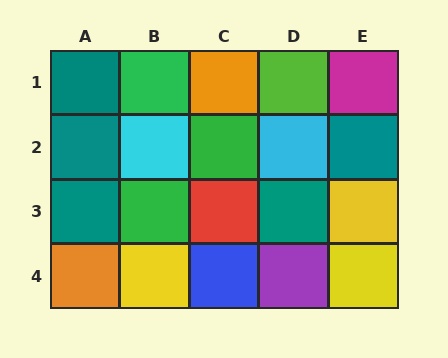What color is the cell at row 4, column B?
Yellow.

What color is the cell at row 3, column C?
Red.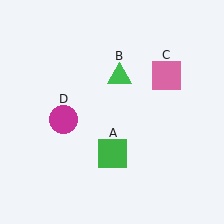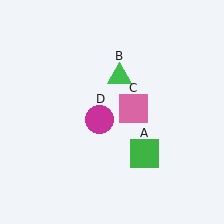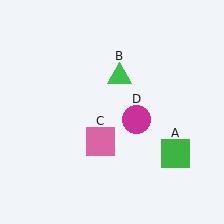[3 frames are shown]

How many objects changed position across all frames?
3 objects changed position: green square (object A), pink square (object C), magenta circle (object D).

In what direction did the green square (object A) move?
The green square (object A) moved right.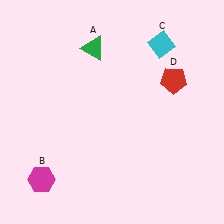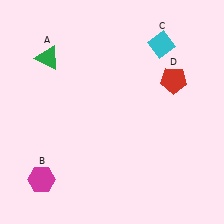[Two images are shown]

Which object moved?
The green triangle (A) moved left.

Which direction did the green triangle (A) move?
The green triangle (A) moved left.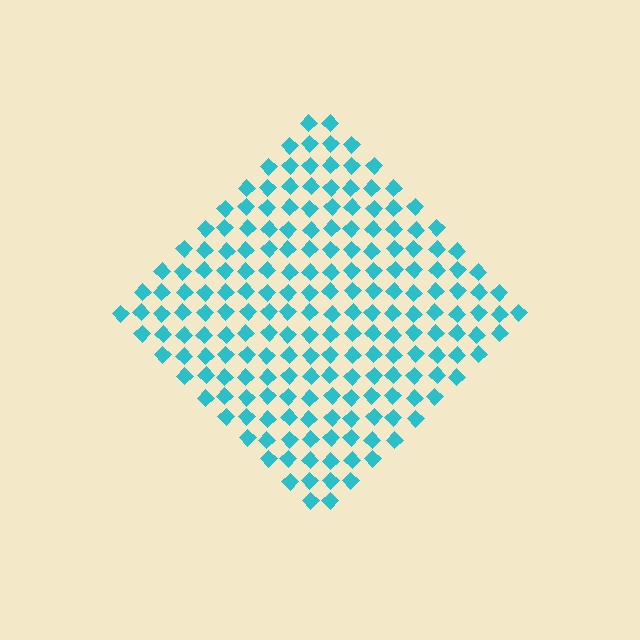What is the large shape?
The large shape is a diamond.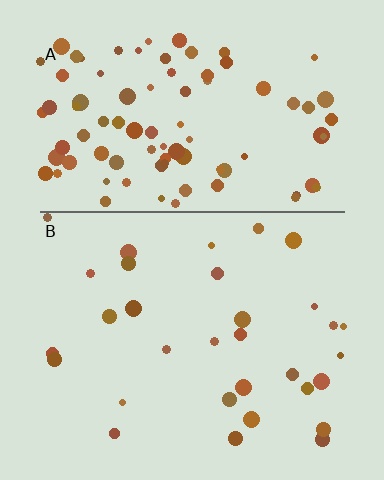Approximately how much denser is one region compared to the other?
Approximately 2.9× — region A over region B.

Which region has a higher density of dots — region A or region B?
A (the top).